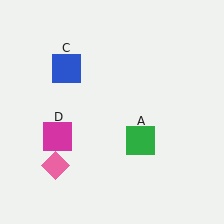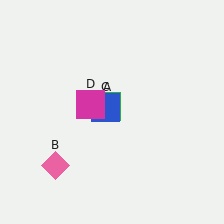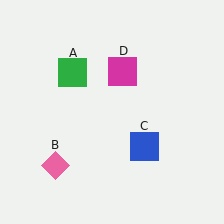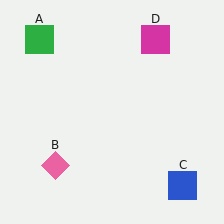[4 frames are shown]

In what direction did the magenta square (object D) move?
The magenta square (object D) moved up and to the right.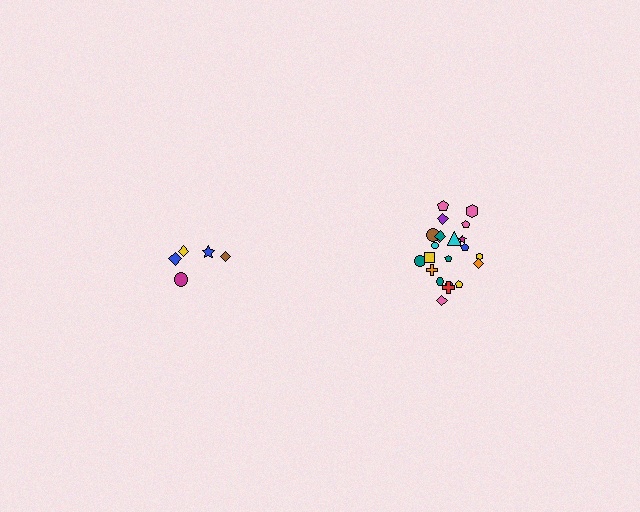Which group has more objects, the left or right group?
The right group.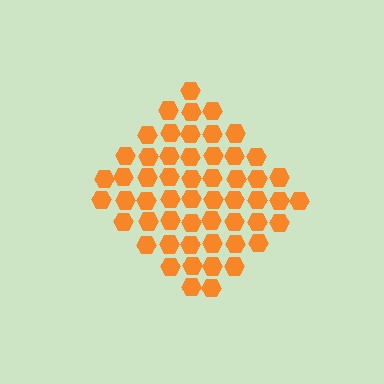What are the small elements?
The small elements are hexagons.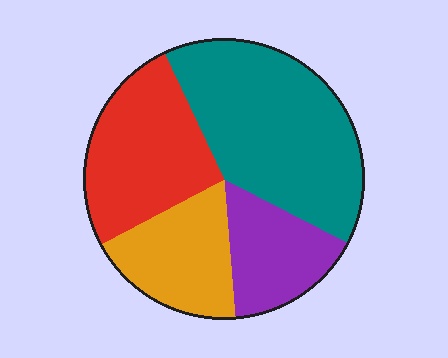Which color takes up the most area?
Teal, at roughly 40%.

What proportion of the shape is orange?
Orange covers 19% of the shape.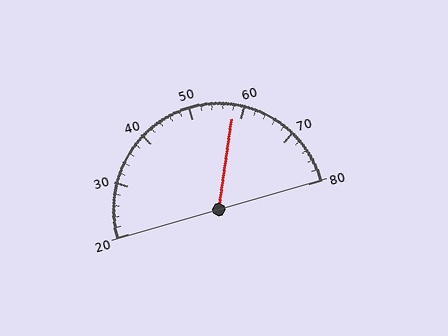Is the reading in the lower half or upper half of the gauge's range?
The reading is in the upper half of the range (20 to 80).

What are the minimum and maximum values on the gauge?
The gauge ranges from 20 to 80.